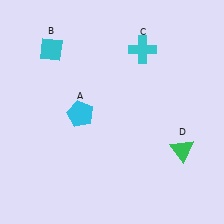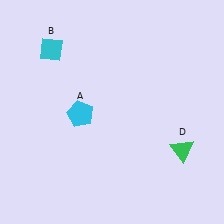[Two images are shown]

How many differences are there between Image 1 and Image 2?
There is 1 difference between the two images.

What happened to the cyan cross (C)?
The cyan cross (C) was removed in Image 2. It was in the top-right area of Image 1.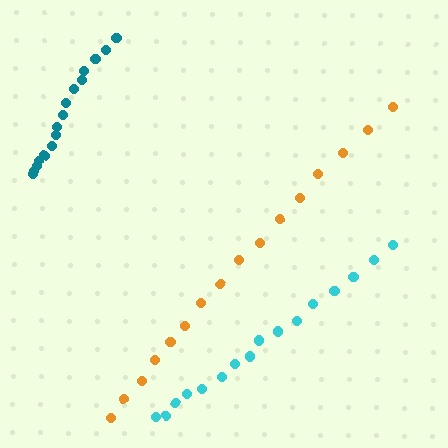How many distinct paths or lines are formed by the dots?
There are 3 distinct paths.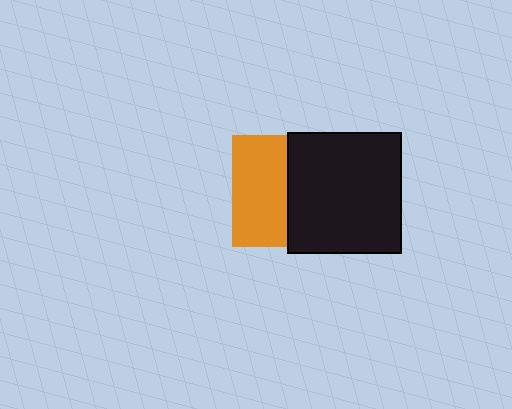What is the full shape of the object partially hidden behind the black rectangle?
The partially hidden object is an orange square.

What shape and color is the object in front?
The object in front is a black rectangle.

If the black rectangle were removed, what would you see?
You would see the complete orange square.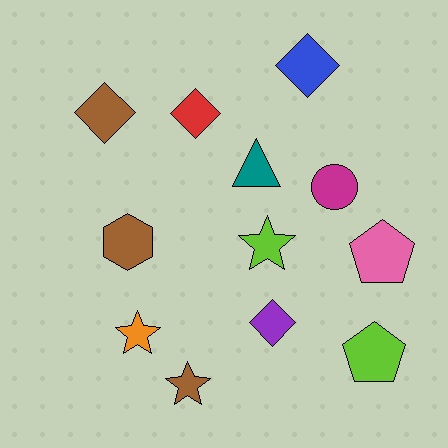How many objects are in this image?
There are 12 objects.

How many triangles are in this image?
There is 1 triangle.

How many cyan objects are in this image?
There are no cyan objects.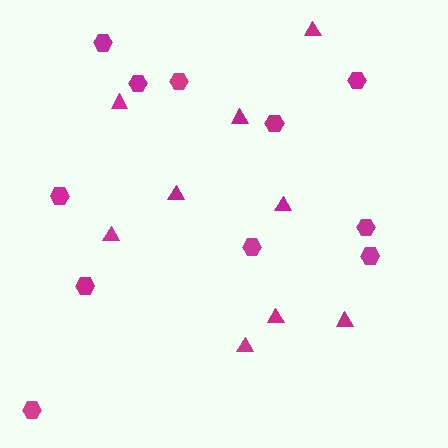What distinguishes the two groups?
There are 2 groups: one group of triangles (9) and one group of hexagons (11).